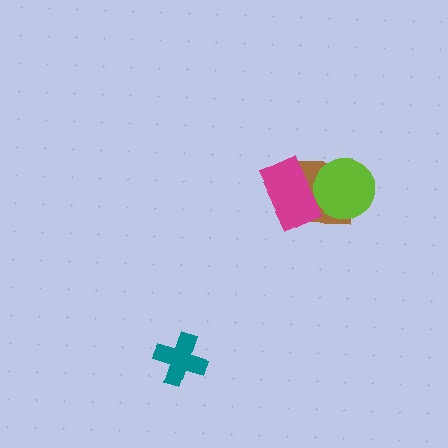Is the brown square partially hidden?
Yes, it is partially covered by another shape.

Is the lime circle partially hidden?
No, no other shape covers it.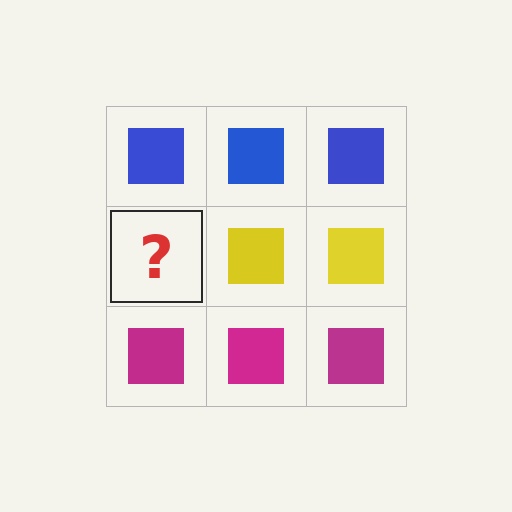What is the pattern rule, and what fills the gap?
The rule is that each row has a consistent color. The gap should be filled with a yellow square.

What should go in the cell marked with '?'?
The missing cell should contain a yellow square.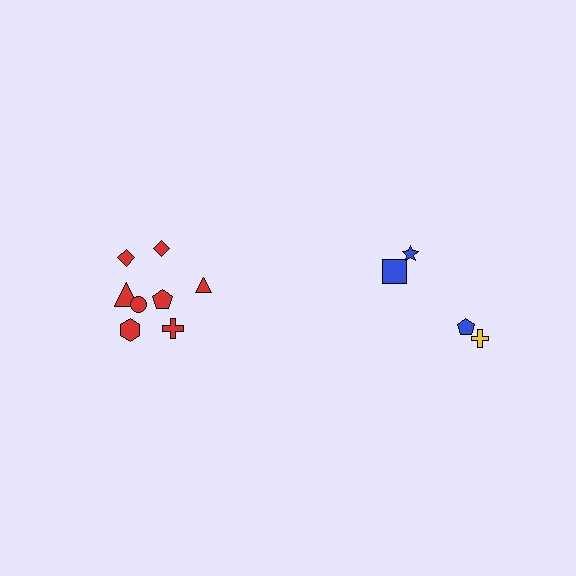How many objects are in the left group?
There are 8 objects.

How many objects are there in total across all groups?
There are 12 objects.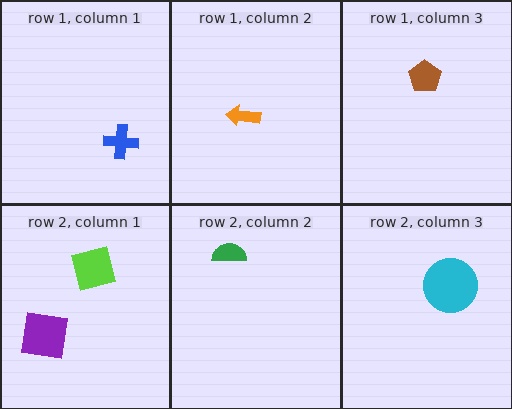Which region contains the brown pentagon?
The row 1, column 3 region.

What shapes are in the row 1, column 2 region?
The orange arrow.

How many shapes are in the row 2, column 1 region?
2.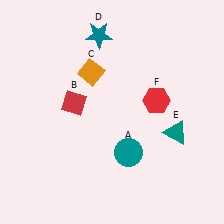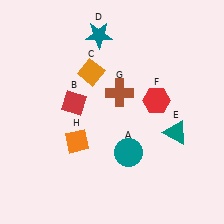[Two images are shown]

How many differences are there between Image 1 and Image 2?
There are 2 differences between the two images.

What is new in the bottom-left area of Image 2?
An orange diamond (H) was added in the bottom-left area of Image 2.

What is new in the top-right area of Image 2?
A brown cross (G) was added in the top-right area of Image 2.